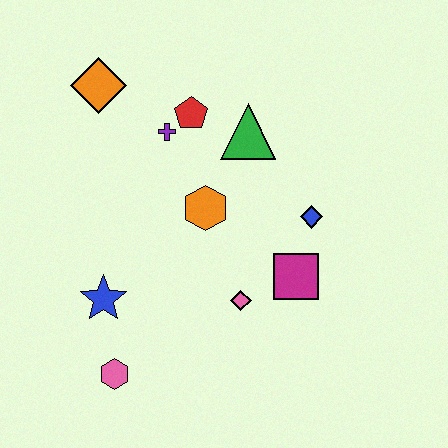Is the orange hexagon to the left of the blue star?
No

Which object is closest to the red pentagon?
The purple cross is closest to the red pentagon.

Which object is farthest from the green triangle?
The pink hexagon is farthest from the green triangle.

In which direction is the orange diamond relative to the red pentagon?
The orange diamond is to the left of the red pentagon.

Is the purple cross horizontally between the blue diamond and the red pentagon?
No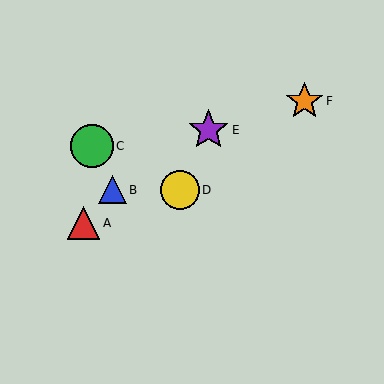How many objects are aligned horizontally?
2 objects (B, D) are aligned horizontally.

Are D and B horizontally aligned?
Yes, both are at y≈190.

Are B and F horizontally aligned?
No, B is at y≈190 and F is at y≈101.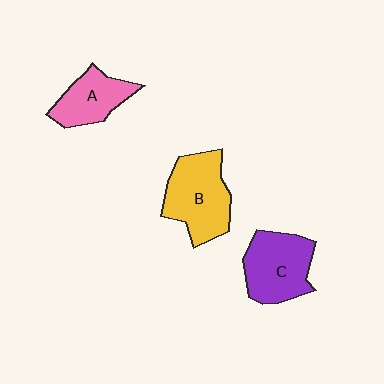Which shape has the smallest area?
Shape A (pink).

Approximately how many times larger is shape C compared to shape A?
Approximately 1.3 times.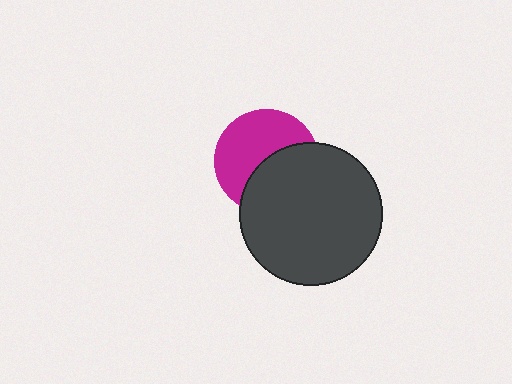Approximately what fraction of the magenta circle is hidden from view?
Roughly 45% of the magenta circle is hidden behind the dark gray circle.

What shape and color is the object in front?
The object in front is a dark gray circle.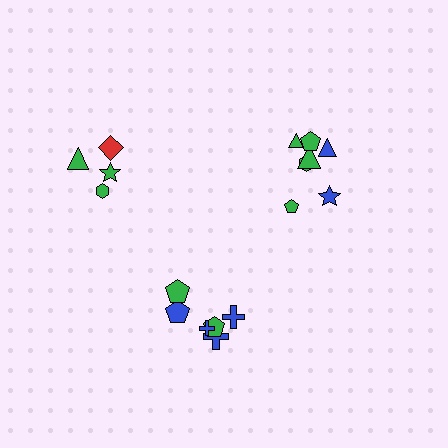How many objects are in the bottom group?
There are 6 objects.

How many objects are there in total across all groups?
There are 17 objects.